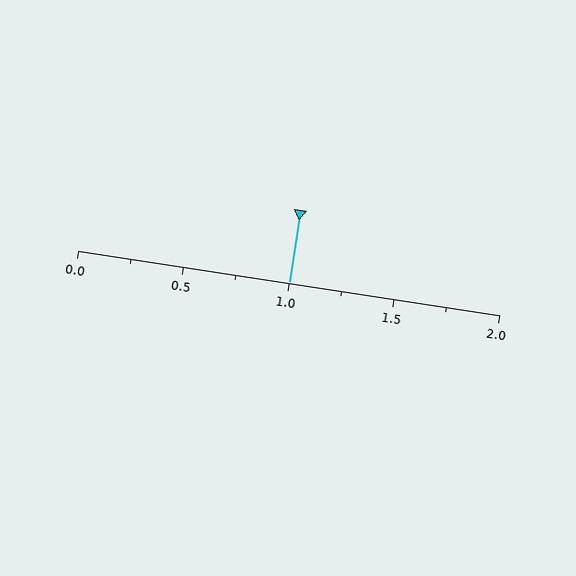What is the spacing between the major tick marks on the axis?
The major ticks are spaced 0.5 apart.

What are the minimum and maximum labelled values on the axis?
The axis runs from 0.0 to 2.0.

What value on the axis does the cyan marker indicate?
The marker indicates approximately 1.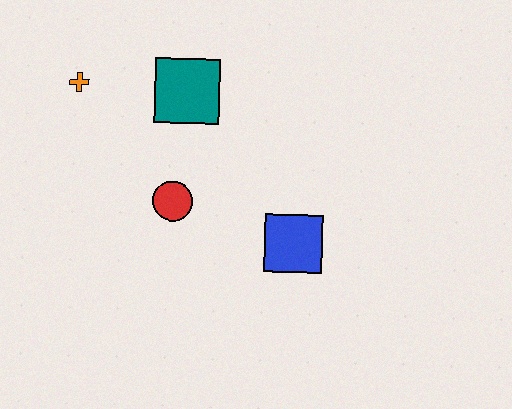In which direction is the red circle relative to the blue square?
The red circle is to the left of the blue square.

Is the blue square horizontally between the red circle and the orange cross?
No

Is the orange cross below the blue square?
No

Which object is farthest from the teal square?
The blue square is farthest from the teal square.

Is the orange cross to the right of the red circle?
No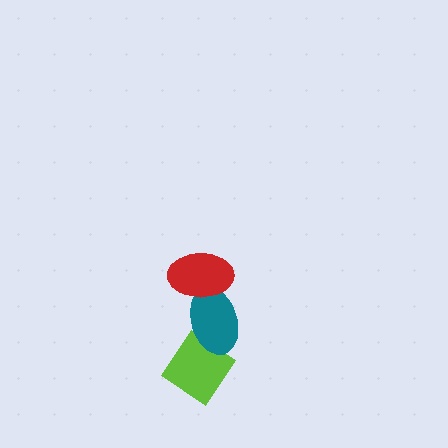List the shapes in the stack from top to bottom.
From top to bottom: the red ellipse, the teal ellipse, the lime diamond.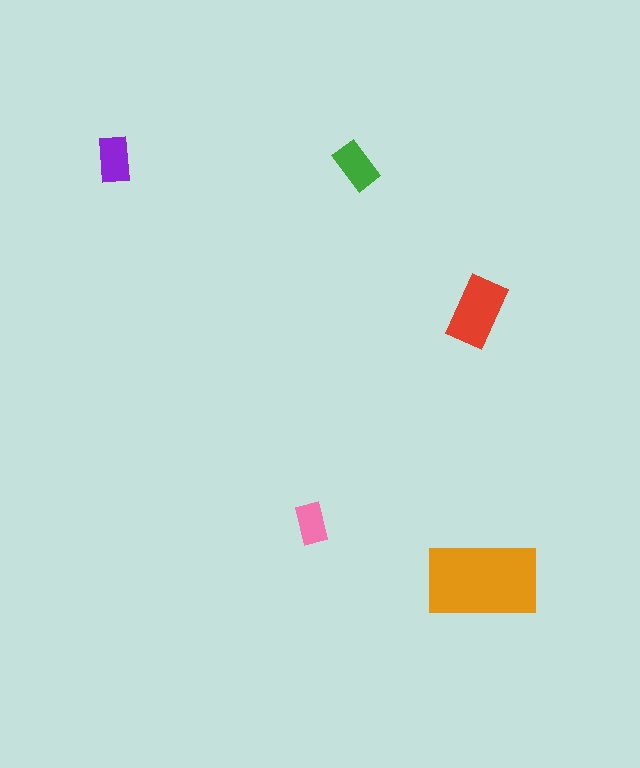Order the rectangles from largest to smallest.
the orange one, the red one, the green one, the purple one, the pink one.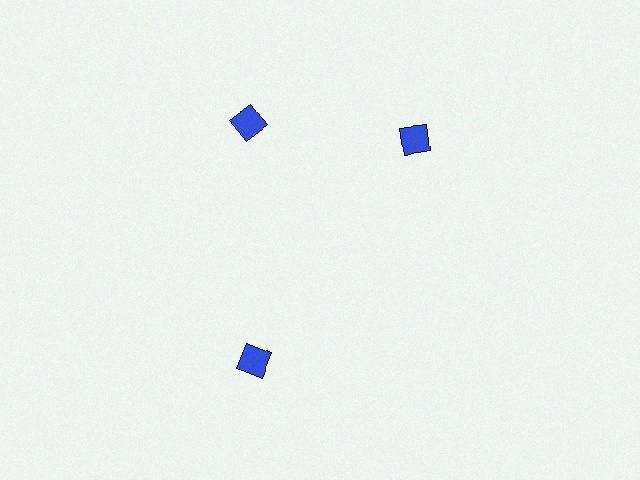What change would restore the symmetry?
The symmetry would be restored by rotating it back into even spacing with its neighbors so that all 3 diamonds sit at equal angles and equal distance from the center.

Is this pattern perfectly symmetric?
No. The 3 blue diamonds are arranged in a ring, but one element near the 3 o'clock position is rotated out of alignment along the ring, breaking the 3-fold rotational symmetry.